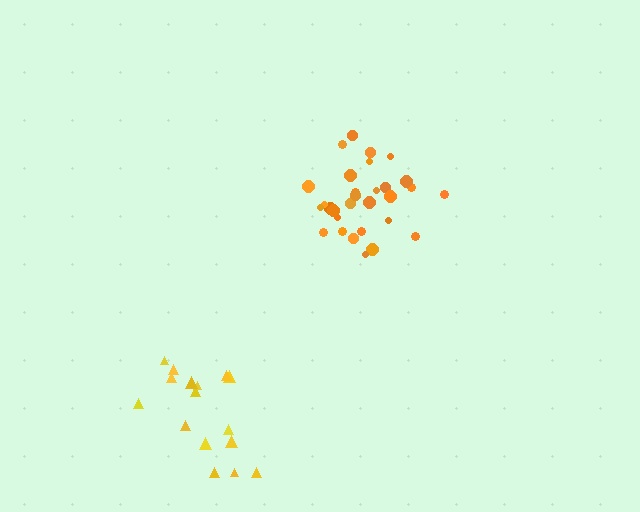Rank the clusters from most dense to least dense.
orange, yellow.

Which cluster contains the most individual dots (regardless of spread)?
Orange (30).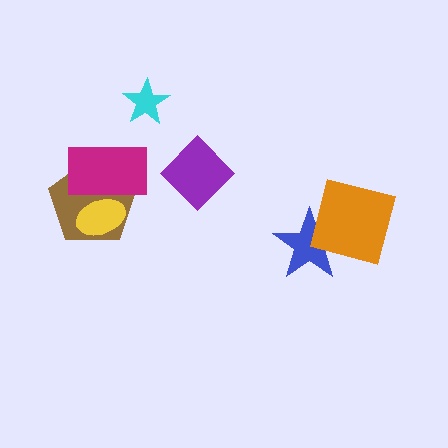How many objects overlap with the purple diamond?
0 objects overlap with the purple diamond.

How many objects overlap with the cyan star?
0 objects overlap with the cyan star.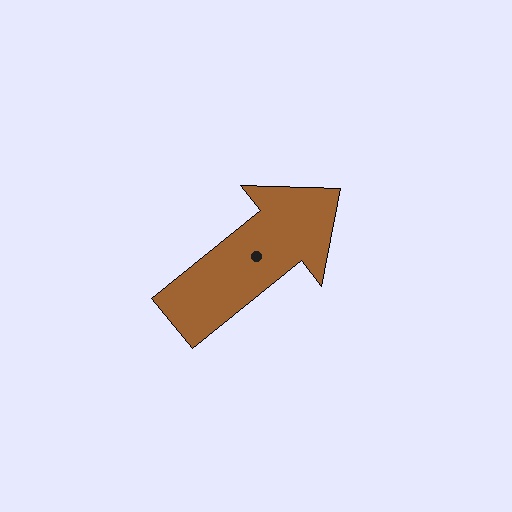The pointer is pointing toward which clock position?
Roughly 2 o'clock.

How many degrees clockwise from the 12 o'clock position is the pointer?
Approximately 51 degrees.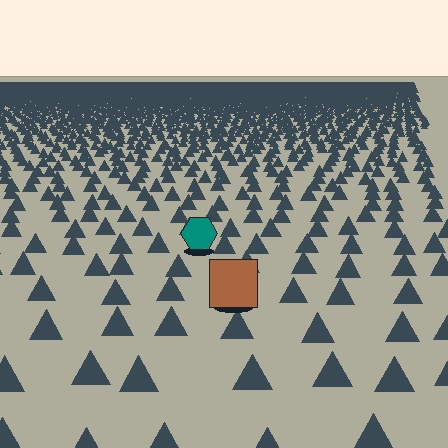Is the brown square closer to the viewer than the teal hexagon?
Yes. The brown square is closer — you can tell from the texture gradient: the ground texture is coarser near it.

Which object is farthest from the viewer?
The teal hexagon is farthest from the viewer. It appears smaller and the ground texture around it is denser.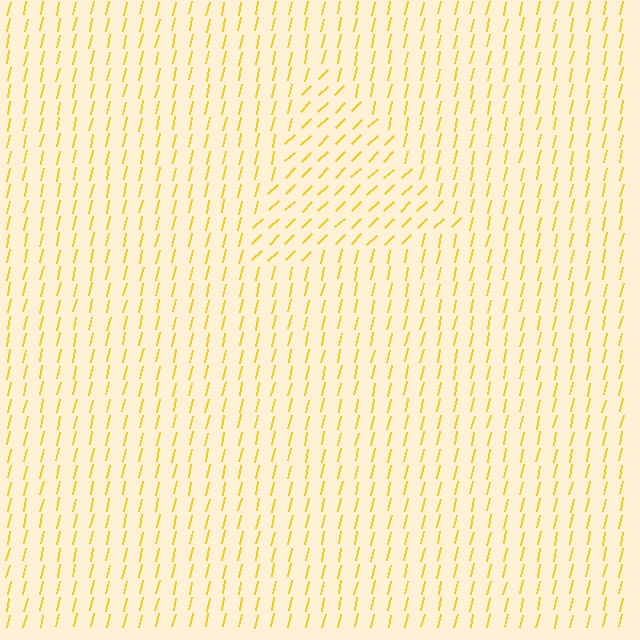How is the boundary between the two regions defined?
The boundary is defined purely by a change in line orientation (approximately 33 degrees difference). All lines are the same color and thickness.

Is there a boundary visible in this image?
Yes, there is a texture boundary formed by a change in line orientation.